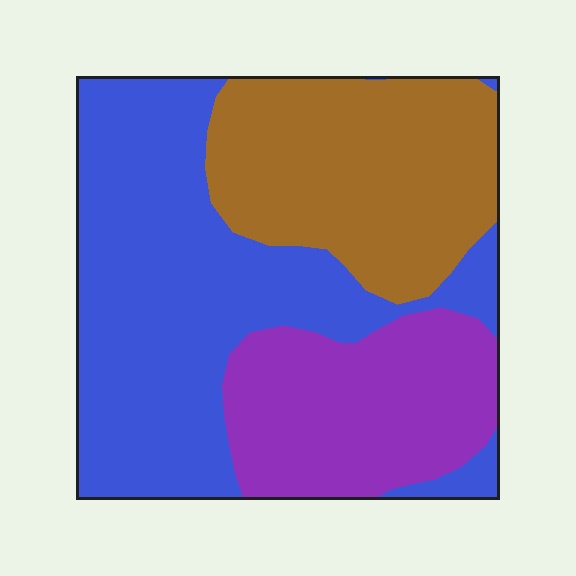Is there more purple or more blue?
Blue.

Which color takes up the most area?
Blue, at roughly 45%.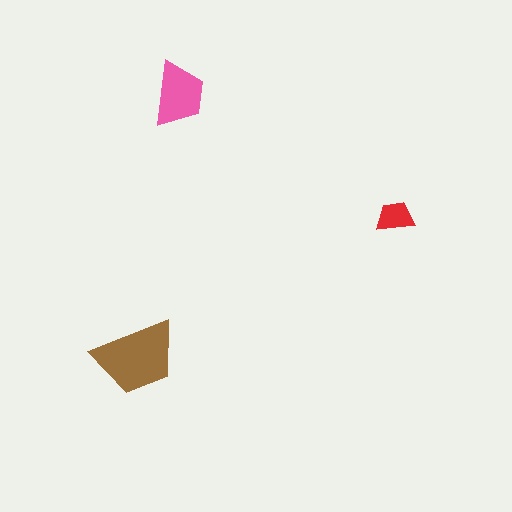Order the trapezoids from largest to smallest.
the brown one, the pink one, the red one.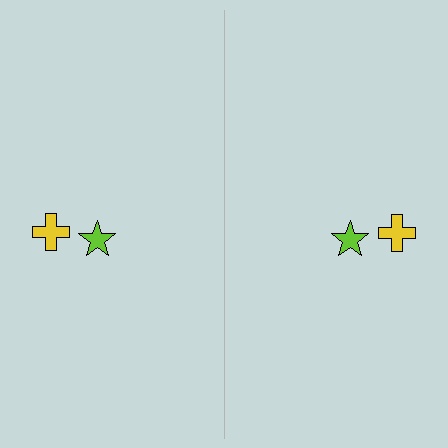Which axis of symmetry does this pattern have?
The pattern has a vertical axis of symmetry running through the center of the image.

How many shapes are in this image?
There are 4 shapes in this image.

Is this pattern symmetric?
Yes, this pattern has bilateral (reflection) symmetry.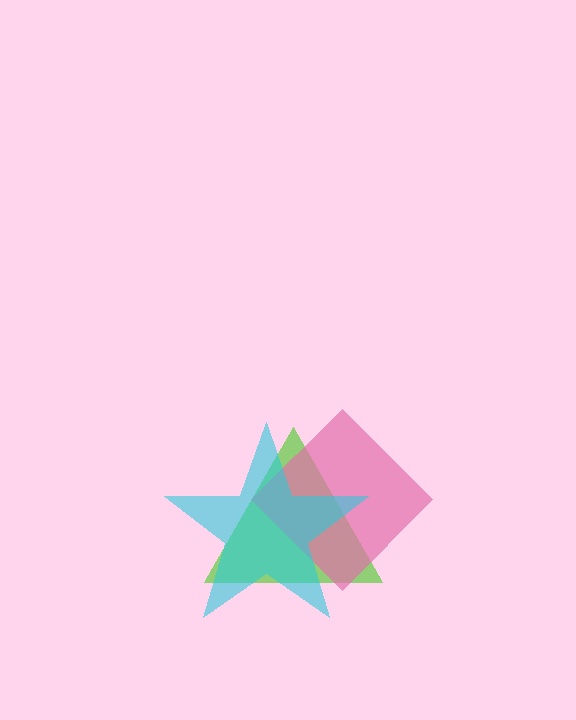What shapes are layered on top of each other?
The layered shapes are: a lime triangle, a pink diamond, a cyan star.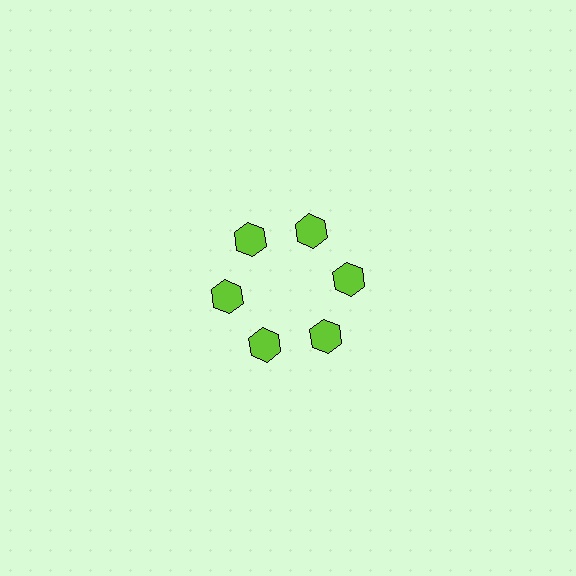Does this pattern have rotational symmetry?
Yes, this pattern has 6-fold rotational symmetry. It looks the same after rotating 60 degrees around the center.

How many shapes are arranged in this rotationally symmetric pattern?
There are 6 shapes, arranged in 6 groups of 1.